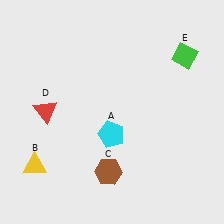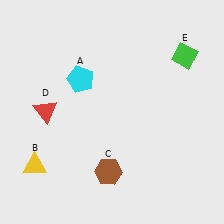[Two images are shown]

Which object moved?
The cyan pentagon (A) moved up.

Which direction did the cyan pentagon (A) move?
The cyan pentagon (A) moved up.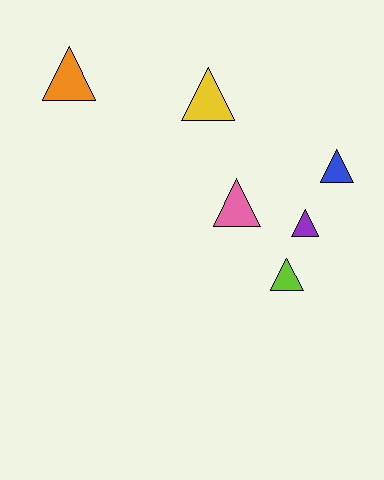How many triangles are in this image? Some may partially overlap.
There are 6 triangles.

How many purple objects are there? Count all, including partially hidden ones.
There is 1 purple object.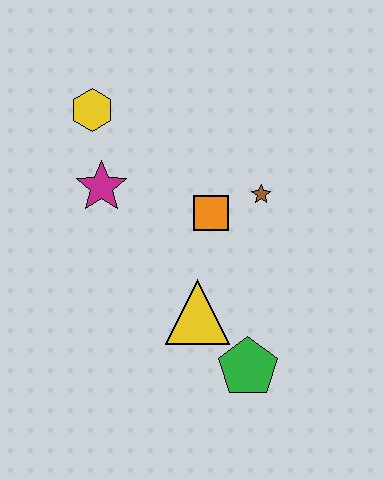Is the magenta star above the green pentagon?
Yes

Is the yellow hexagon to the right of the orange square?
No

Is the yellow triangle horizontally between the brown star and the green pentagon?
No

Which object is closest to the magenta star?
The yellow hexagon is closest to the magenta star.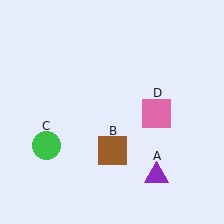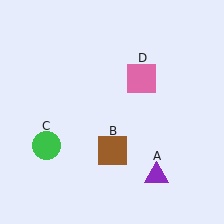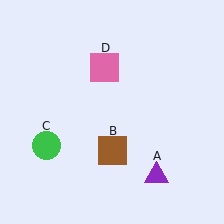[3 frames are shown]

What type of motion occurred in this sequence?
The pink square (object D) rotated counterclockwise around the center of the scene.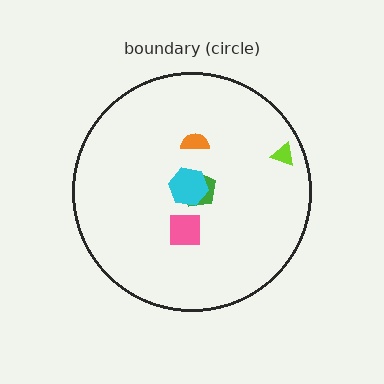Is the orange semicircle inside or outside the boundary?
Inside.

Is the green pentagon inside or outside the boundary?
Inside.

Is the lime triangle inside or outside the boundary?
Inside.